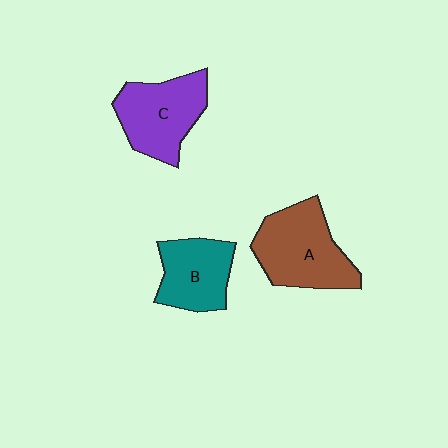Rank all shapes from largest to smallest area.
From largest to smallest: A (brown), C (purple), B (teal).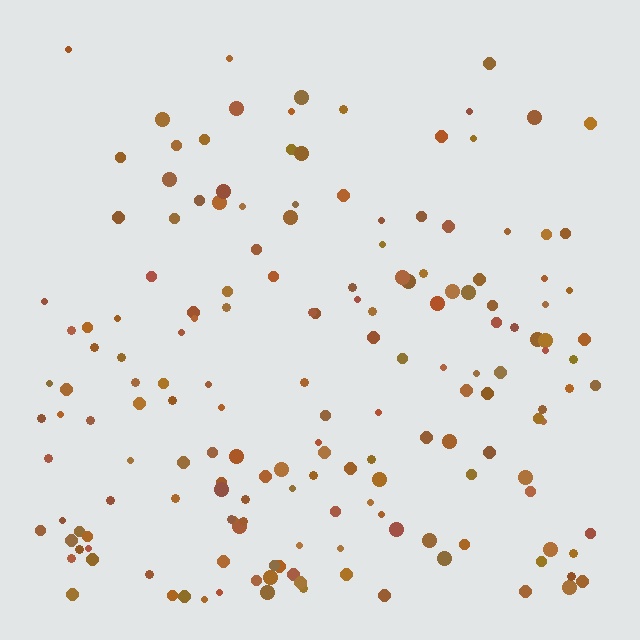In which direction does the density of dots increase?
From top to bottom, with the bottom side densest.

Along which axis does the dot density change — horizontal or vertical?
Vertical.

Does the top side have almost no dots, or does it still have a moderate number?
Still a moderate number, just noticeably fewer than the bottom.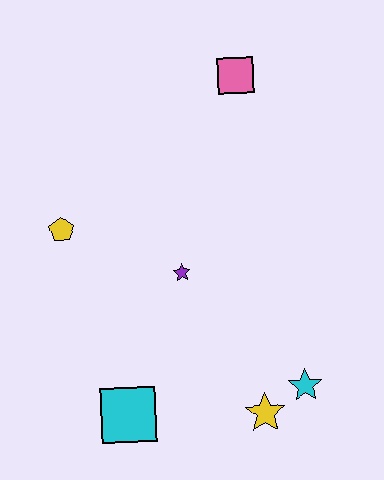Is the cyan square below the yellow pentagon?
Yes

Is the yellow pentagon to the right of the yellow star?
No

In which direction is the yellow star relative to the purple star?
The yellow star is below the purple star.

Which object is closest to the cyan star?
The yellow star is closest to the cyan star.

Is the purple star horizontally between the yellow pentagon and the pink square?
Yes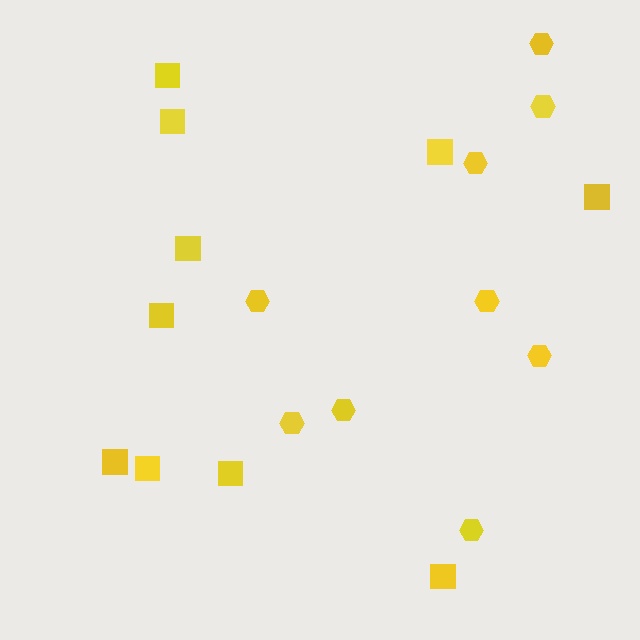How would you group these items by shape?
There are 2 groups: one group of squares (10) and one group of hexagons (9).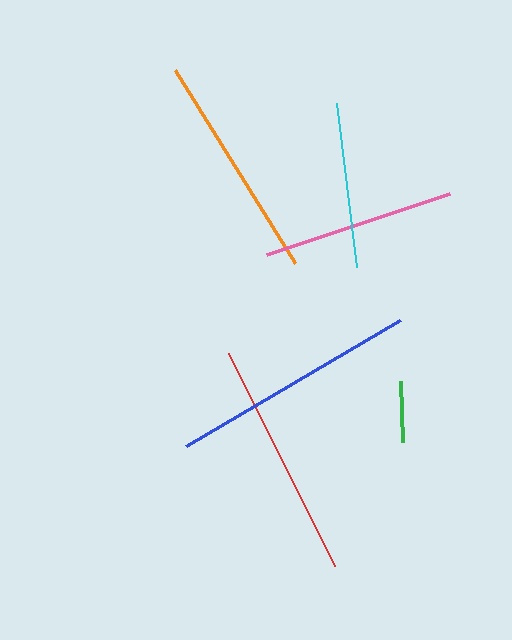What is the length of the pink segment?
The pink segment is approximately 193 pixels long.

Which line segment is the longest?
The blue line is the longest at approximately 248 pixels.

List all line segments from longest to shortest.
From longest to shortest: blue, red, orange, pink, cyan, green.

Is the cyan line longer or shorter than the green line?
The cyan line is longer than the green line.